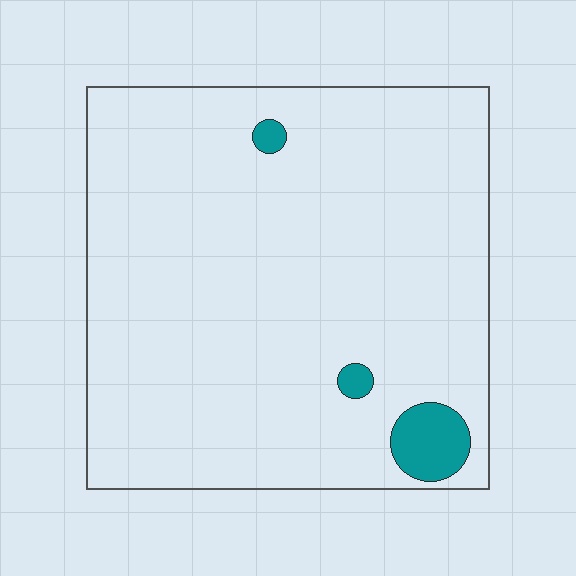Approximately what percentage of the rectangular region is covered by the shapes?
Approximately 5%.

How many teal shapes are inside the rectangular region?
3.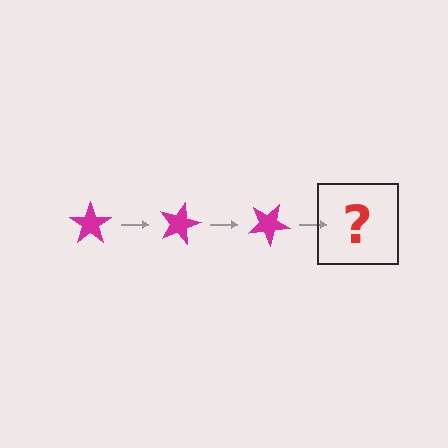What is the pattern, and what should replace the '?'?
The pattern is that the star rotates 15 degrees each step. The '?' should be a magenta star rotated 45 degrees.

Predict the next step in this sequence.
The next step is a magenta star rotated 45 degrees.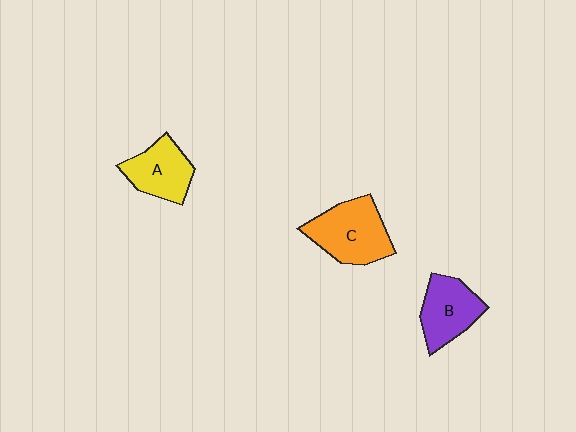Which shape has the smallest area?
Shape A (yellow).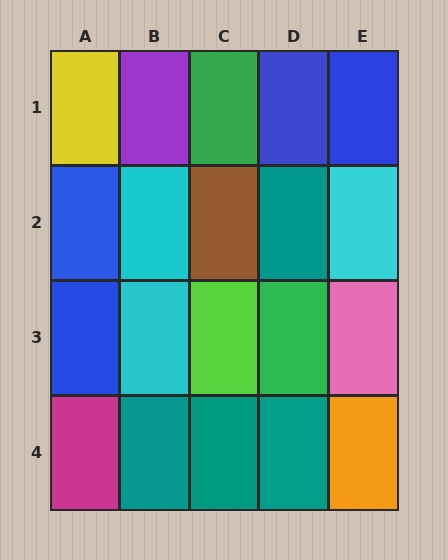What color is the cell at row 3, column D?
Green.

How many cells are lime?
1 cell is lime.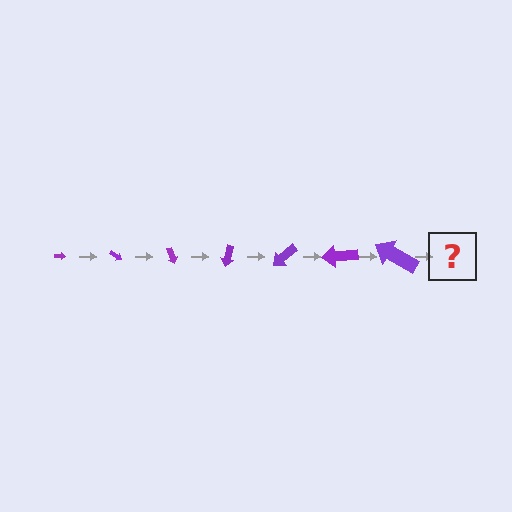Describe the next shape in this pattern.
It should be an arrow, larger than the previous one and rotated 245 degrees from the start.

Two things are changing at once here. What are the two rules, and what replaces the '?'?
The two rules are that the arrow grows larger each step and it rotates 35 degrees each step. The '?' should be an arrow, larger than the previous one and rotated 245 degrees from the start.